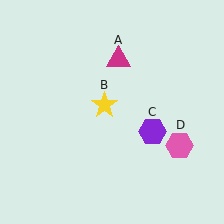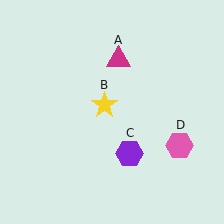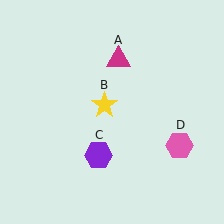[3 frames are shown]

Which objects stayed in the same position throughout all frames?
Magenta triangle (object A) and yellow star (object B) and pink hexagon (object D) remained stationary.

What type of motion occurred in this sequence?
The purple hexagon (object C) rotated clockwise around the center of the scene.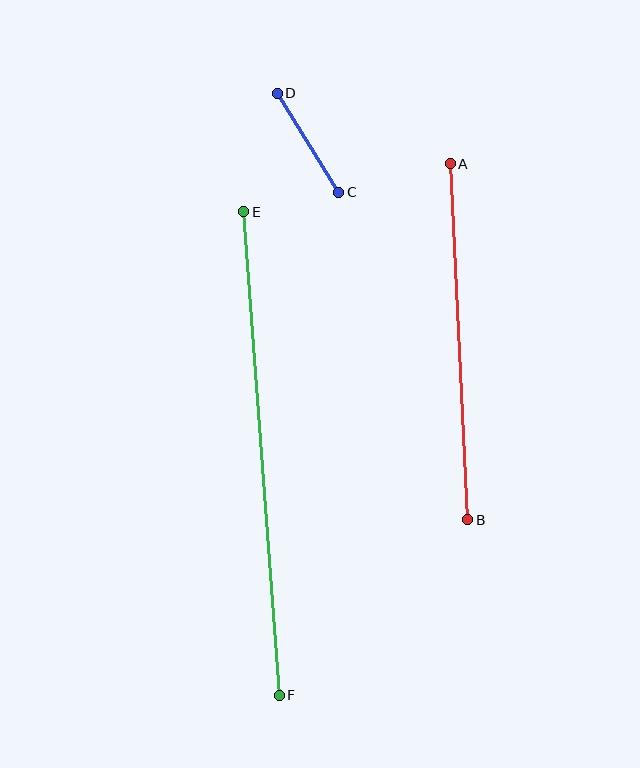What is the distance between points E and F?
The distance is approximately 485 pixels.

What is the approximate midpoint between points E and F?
The midpoint is at approximately (261, 454) pixels.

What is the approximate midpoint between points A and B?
The midpoint is at approximately (459, 342) pixels.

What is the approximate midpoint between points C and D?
The midpoint is at approximately (308, 143) pixels.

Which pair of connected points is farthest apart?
Points E and F are farthest apart.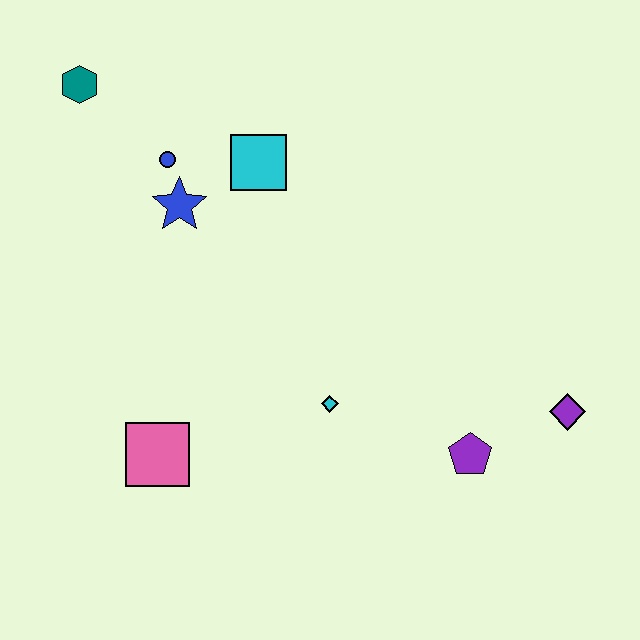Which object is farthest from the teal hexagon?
The purple diamond is farthest from the teal hexagon.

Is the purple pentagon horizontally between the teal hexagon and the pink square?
No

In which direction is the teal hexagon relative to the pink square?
The teal hexagon is above the pink square.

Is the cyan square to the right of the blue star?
Yes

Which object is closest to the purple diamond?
The purple pentagon is closest to the purple diamond.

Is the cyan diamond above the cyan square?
No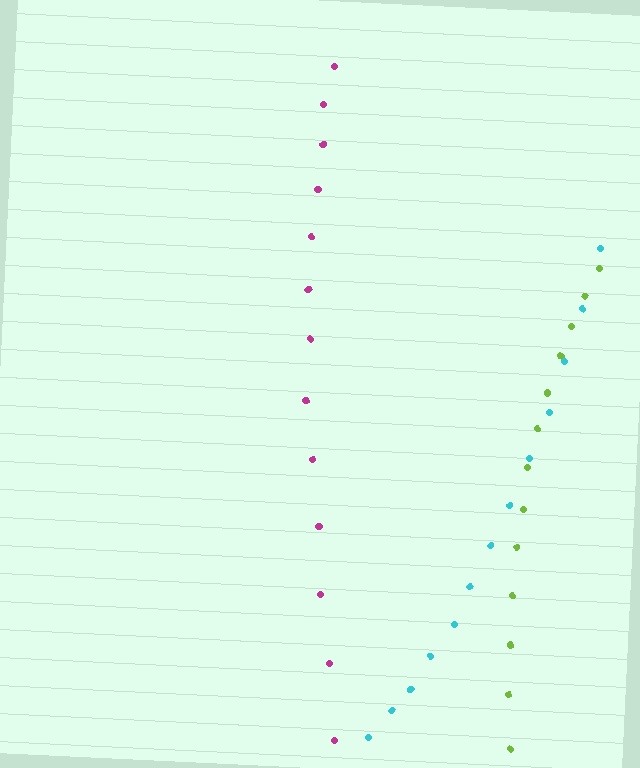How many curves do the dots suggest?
There are 3 distinct paths.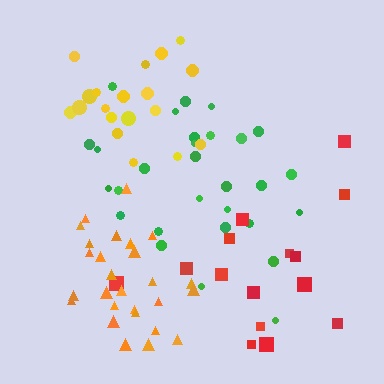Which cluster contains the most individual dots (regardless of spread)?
Green (29).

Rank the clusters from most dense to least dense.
orange, yellow, green, red.